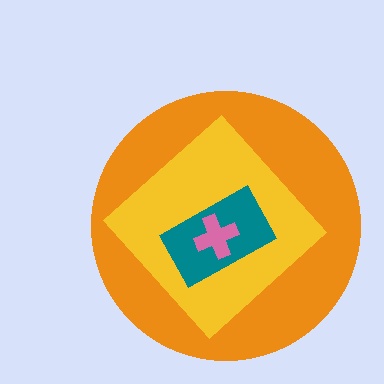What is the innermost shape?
The pink cross.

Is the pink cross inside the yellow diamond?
Yes.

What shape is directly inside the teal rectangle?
The pink cross.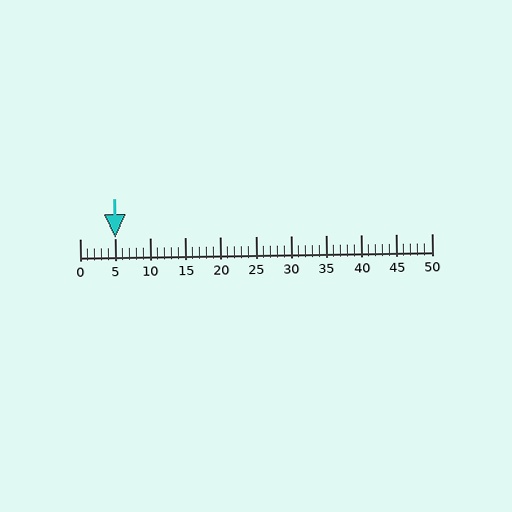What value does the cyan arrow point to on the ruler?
The cyan arrow points to approximately 5.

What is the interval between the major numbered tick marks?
The major tick marks are spaced 5 units apart.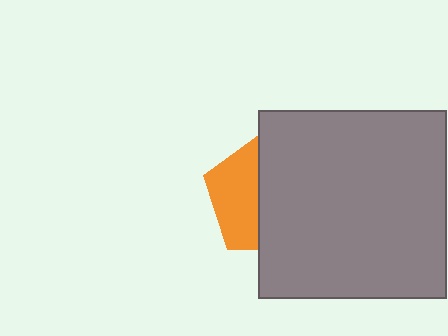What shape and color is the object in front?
The object in front is a gray square.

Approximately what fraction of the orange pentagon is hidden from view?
Roughly 60% of the orange pentagon is hidden behind the gray square.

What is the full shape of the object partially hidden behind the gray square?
The partially hidden object is an orange pentagon.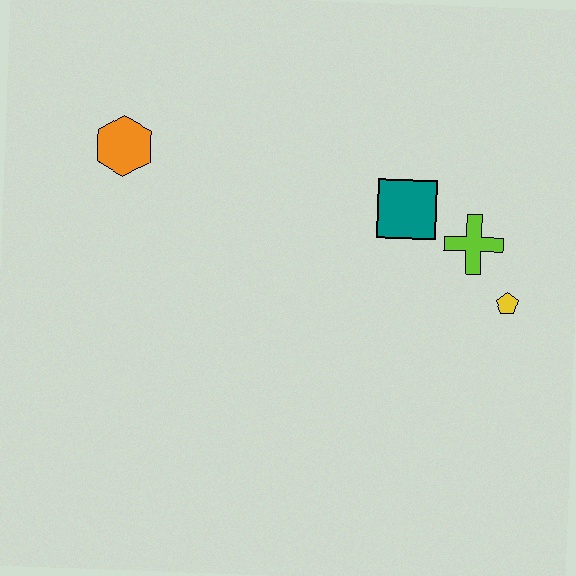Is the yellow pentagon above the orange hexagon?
No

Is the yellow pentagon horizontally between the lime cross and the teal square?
No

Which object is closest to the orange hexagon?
The teal square is closest to the orange hexagon.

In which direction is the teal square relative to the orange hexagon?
The teal square is to the right of the orange hexagon.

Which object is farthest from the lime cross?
The orange hexagon is farthest from the lime cross.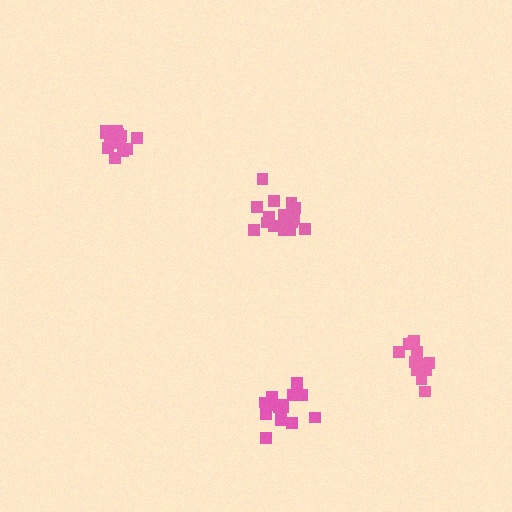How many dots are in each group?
Group 1: 16 dots, Group 2: 16 dots, Group 3: 13 dots, Group 4: 13 dots (58 total).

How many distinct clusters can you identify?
There are 4 distinct clusters.